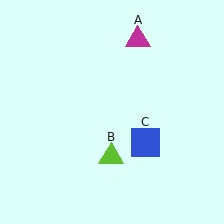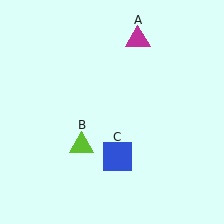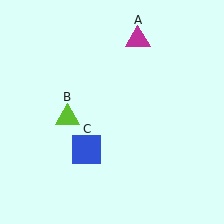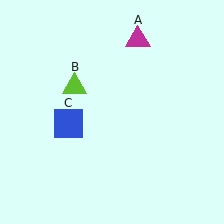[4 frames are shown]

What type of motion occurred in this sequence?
The lime triangle (object B), blue square (object C) rotated clockwise around the center of the scene.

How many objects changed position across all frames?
2 objects changed position: lime triangle (object B), blue square (object C).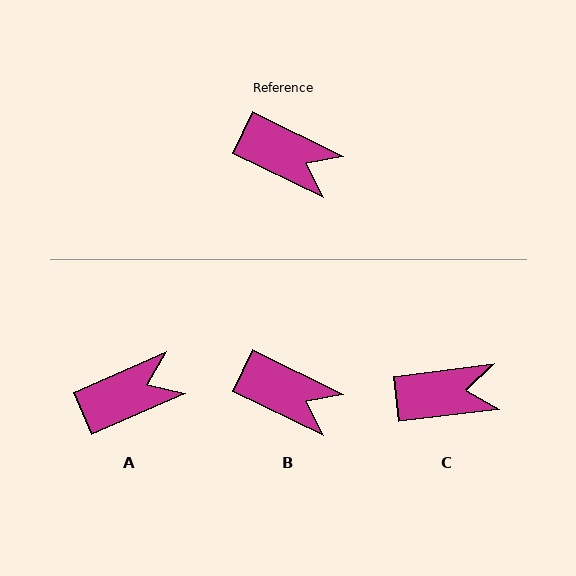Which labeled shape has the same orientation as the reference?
B.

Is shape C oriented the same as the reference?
No, it is off by about 33 degrees.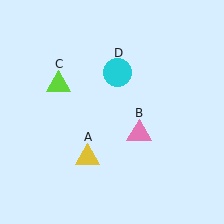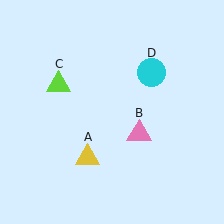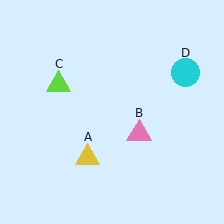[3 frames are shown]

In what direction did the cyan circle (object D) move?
The cyan circle (object D) moved right.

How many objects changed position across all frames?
1 object changed position: cyan circle (object D).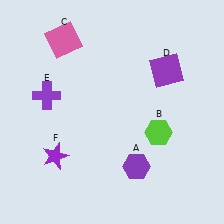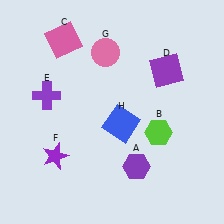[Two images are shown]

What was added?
A pink circle (G), a blue square (H) were added in Image 2.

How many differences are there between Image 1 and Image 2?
There are 2 differences between the two images.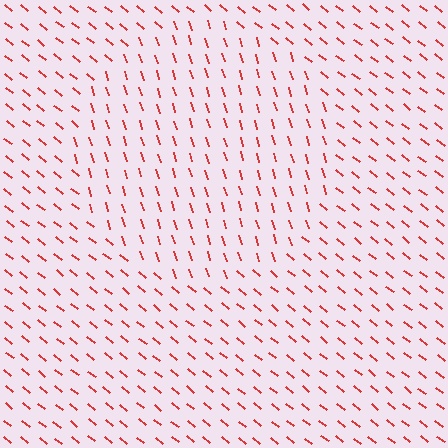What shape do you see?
I see a circle.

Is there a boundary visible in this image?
Yes, there is a texture boundary formed by a change in line orientation.